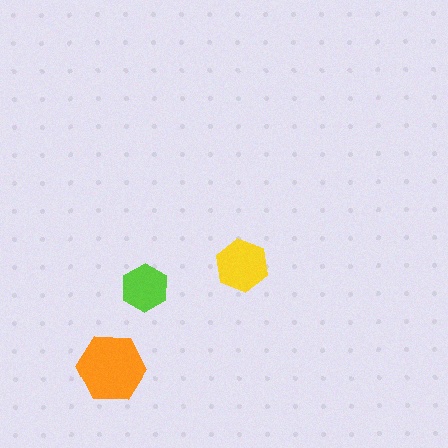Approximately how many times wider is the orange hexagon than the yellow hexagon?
About 1.5 times wider.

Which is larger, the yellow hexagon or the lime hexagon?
The yellow one.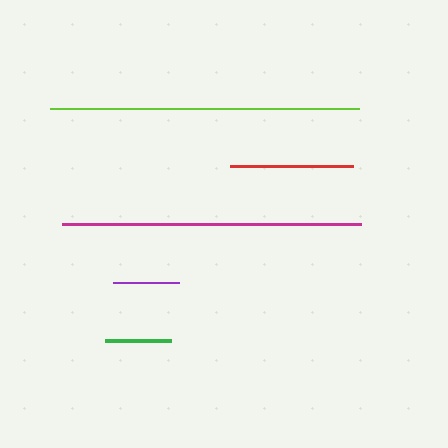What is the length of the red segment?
The red segment is approximately 123 pixels long.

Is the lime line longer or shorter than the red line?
The lime line is longer than the red line.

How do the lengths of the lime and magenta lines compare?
The lime and magenta lines are approximately the same length.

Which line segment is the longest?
The lime line is the longest at approximately 309 pixels.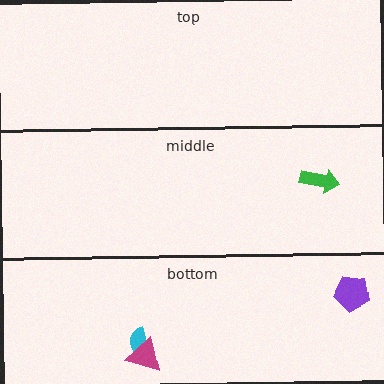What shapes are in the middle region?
The green arrow.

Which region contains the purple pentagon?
The bottom region.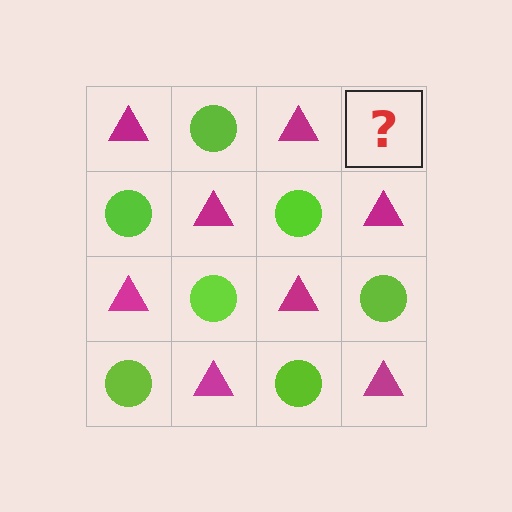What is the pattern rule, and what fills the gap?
The rule is that it alternates magenta triangle and lime circle in a checkerboard pattern. The gap should be filled with a lime circle.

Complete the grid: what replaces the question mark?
The question mark should be replaced with a lime circle.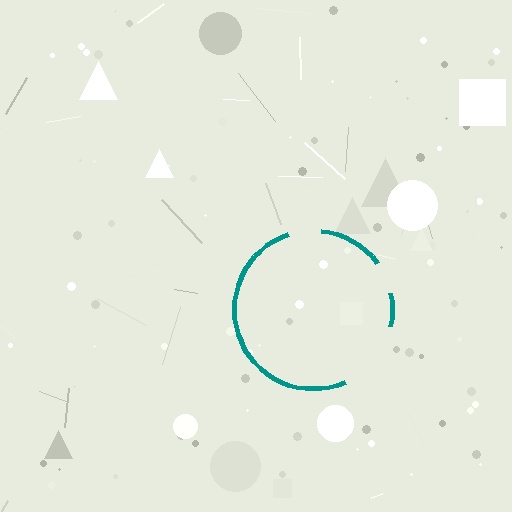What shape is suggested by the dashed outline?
The dashed outline suggests a circle.